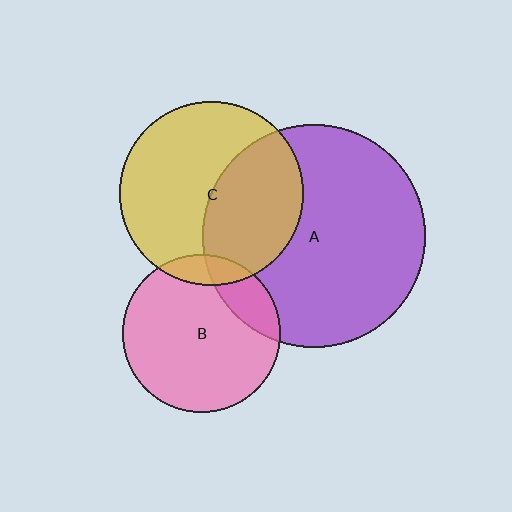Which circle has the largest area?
Circle A (purple).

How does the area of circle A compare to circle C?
Approximately 1.5 times.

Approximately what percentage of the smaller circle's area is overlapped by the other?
Approximately 40%.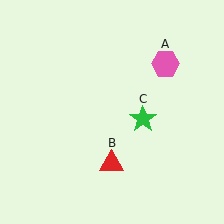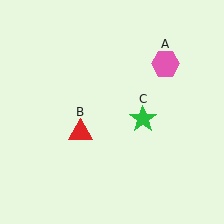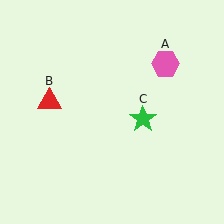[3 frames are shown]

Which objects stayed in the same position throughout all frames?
Pink hexagon (object A) and green star (object C) remained stationary.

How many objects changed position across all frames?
1 object changed position: red triangle (object B).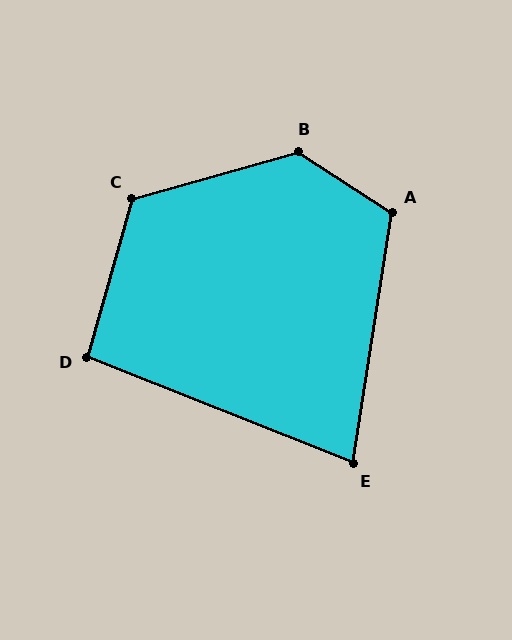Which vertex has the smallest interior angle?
E, at approximately 77 degrees.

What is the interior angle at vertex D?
Approximately 96 degrees (obtuse).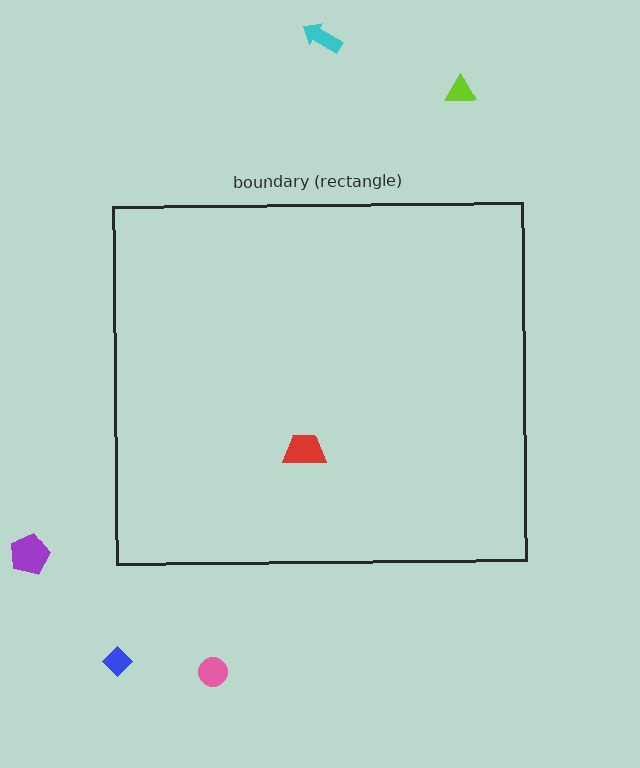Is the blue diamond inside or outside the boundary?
Outside.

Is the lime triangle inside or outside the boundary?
Outside.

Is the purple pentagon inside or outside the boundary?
Outside.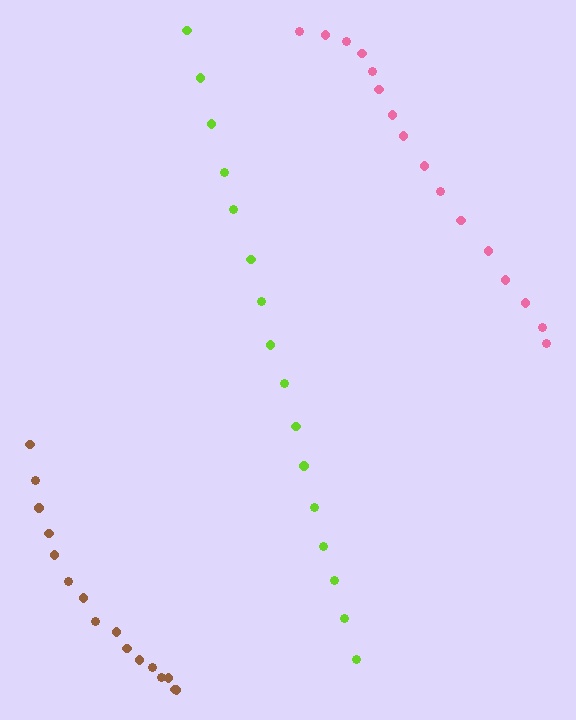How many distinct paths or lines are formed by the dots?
There are 3 distinct paths.